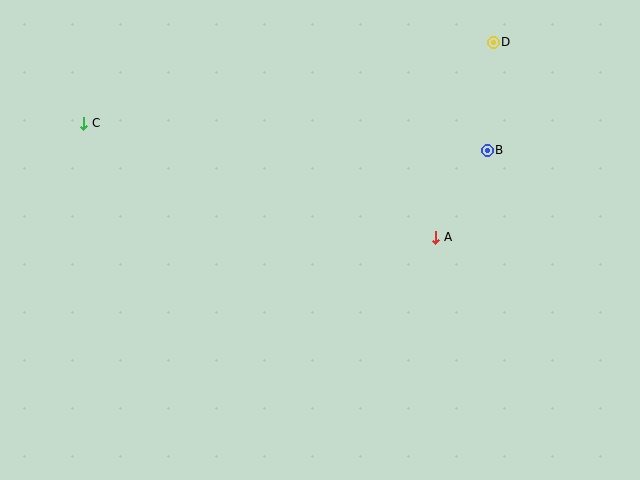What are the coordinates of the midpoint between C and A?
The midpoint between C and A is at (260, 180).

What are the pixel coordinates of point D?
Point D is at (493, 42).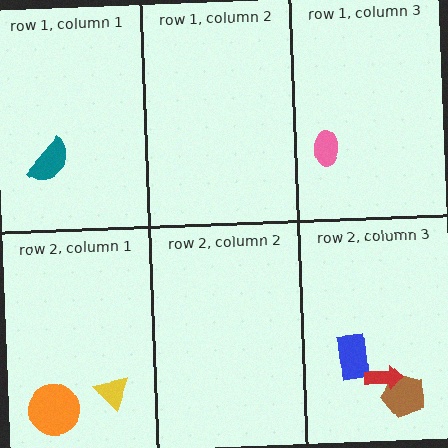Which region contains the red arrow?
The row 2, column 3 region.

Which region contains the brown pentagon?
The row 2, column 3 region.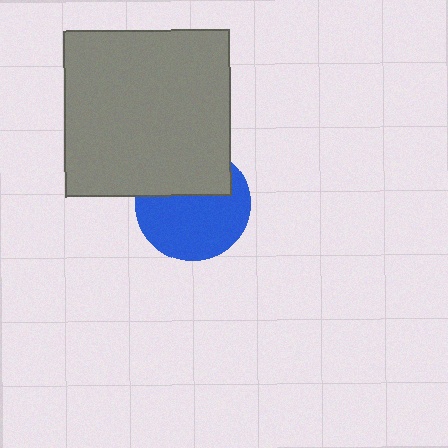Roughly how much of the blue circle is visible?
About half of it is visible (roughly 63%).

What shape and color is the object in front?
The object in front is a gray square.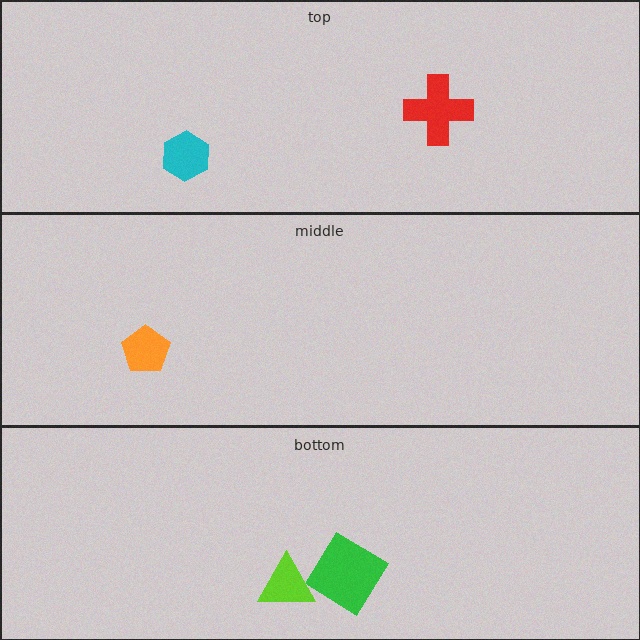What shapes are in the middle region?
The orange pentagon.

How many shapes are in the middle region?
1.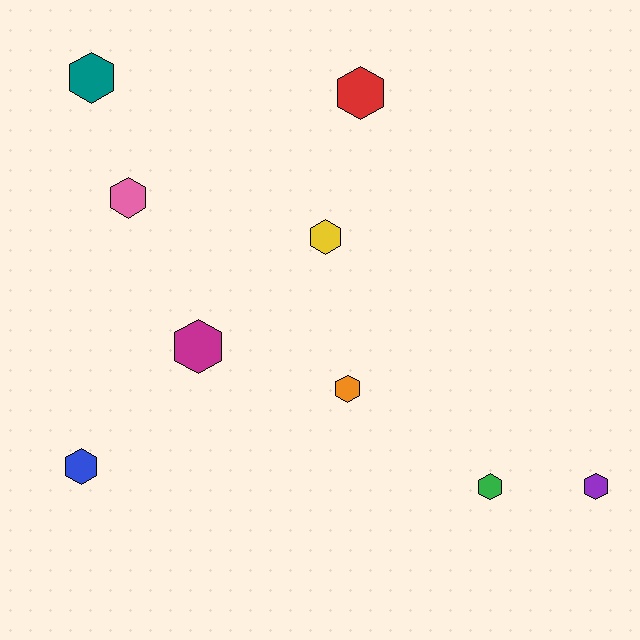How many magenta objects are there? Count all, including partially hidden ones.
There is 1 magenta object.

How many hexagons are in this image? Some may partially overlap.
There are 9 hexagons.